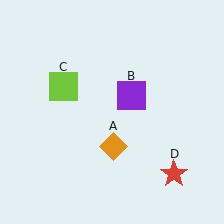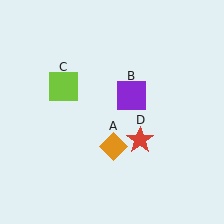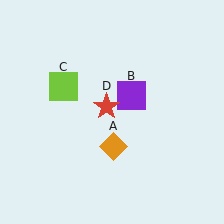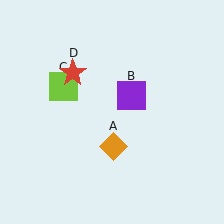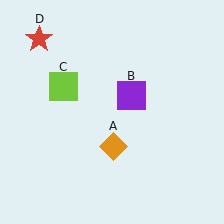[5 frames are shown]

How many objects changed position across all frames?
1 object changed position: red star (object D).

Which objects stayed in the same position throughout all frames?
Orange diamond (object A) and purple square (object B) and lime square (object C) remained stationary.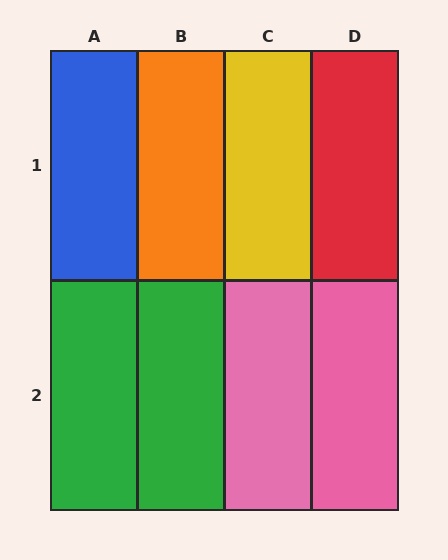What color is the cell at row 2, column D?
Pink.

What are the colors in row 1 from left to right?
Blue, orange, yellow, red.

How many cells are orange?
1 cell is orange.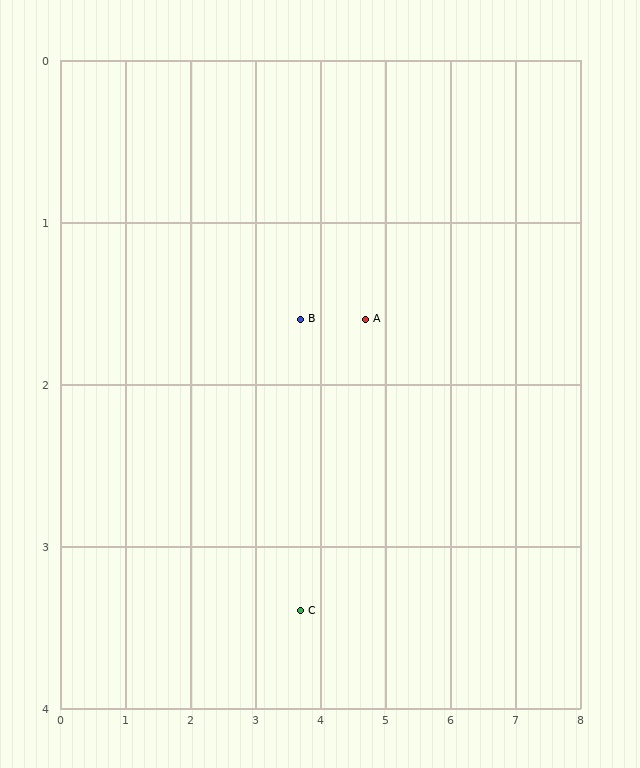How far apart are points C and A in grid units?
Points C and A are about 2.1 grid units apart.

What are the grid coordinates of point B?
Point B is at approximately (3.7, 1.6).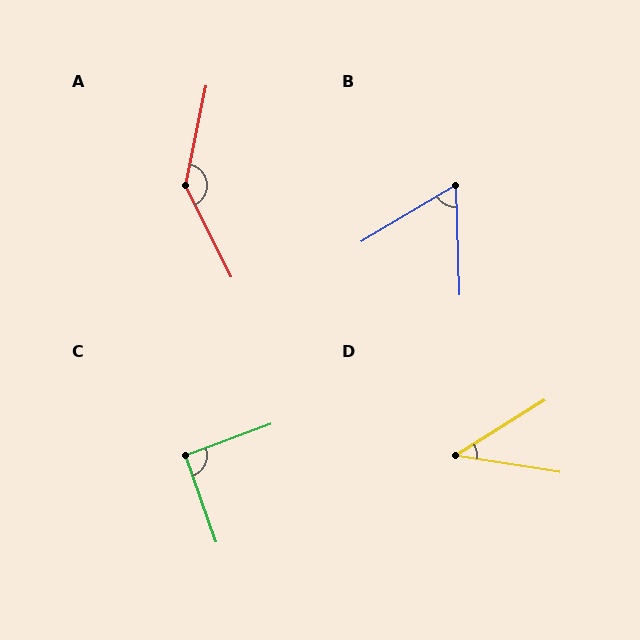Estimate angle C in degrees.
Approximately 91 degrees.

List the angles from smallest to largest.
D (41°), B (61°), C (91°), A (142°).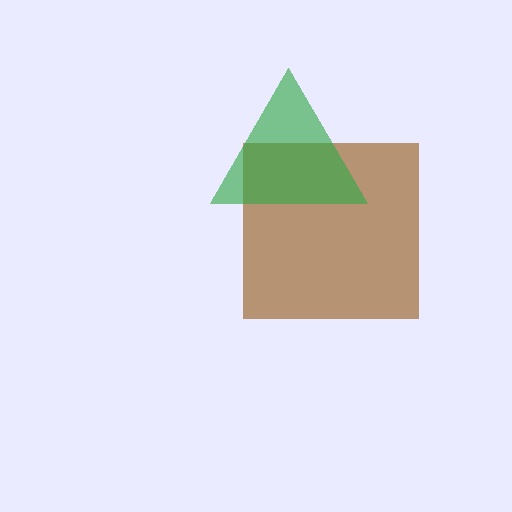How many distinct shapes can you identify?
There are 2 distinct shapes: a brown square, a green triangle.